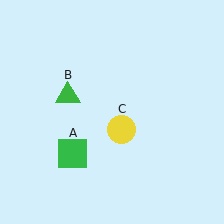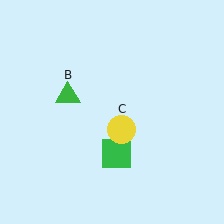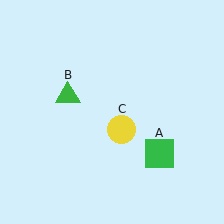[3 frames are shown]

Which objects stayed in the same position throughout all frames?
Green triangle (object B) and yellow circle (object C) remained stationary.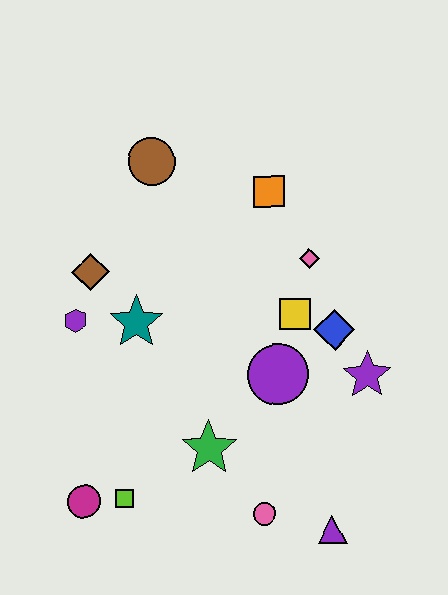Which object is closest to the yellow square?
The blue diamond is closest to the yellow square.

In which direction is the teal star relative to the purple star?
The teal star is to the left of the purple star.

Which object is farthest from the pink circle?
The brown circle is farthest from the pink circle.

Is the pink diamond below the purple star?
No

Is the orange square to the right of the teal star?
Yes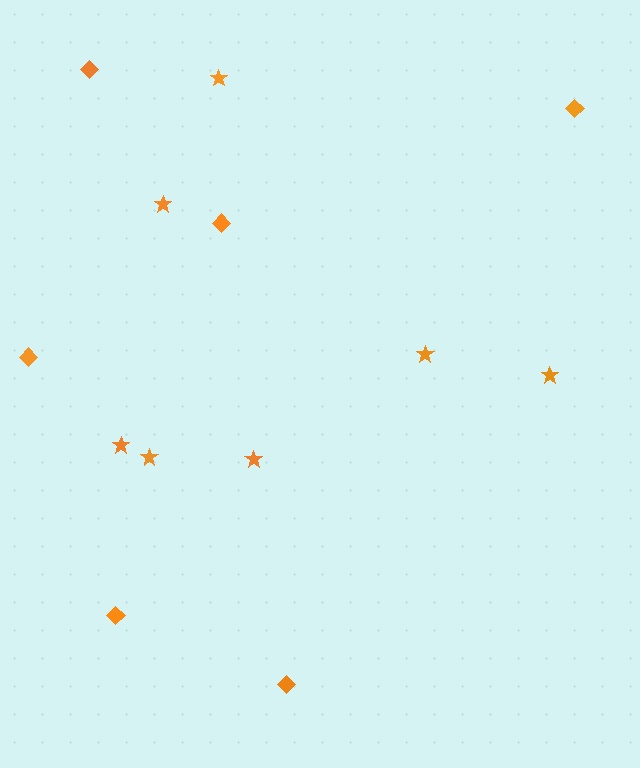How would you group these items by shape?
There are 2 groups: one group of diamonds (6) and one group of stars (7).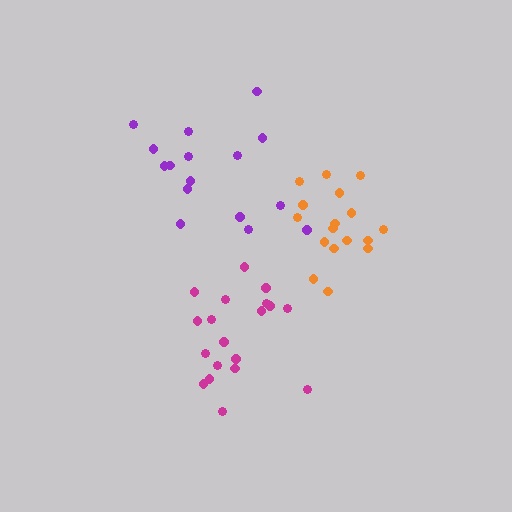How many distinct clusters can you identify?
There are 3 distinct clusters.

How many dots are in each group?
Group 1: 17 dots, Group 2: 16 dots, Group 3: 19 dots (52 total).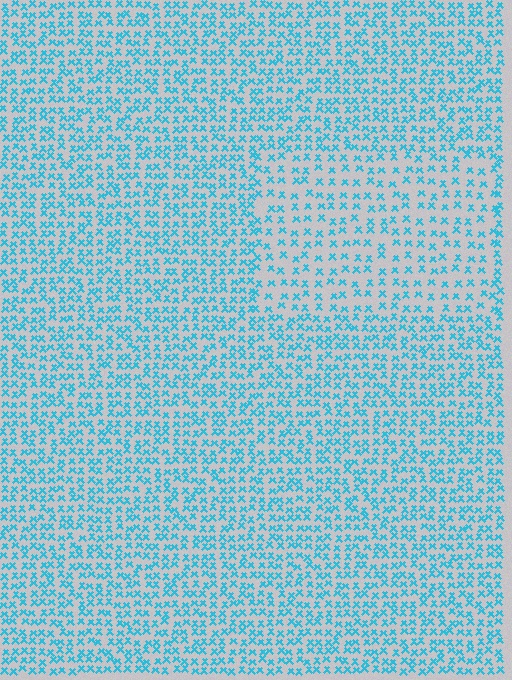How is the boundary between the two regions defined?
The boundary is defined by a change in element density (approximately 1.7x ratio). All elements are the same color, size, and shape.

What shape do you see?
I see a rectangle.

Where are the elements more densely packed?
The elements are more densely packed outside the rectangle boundary.